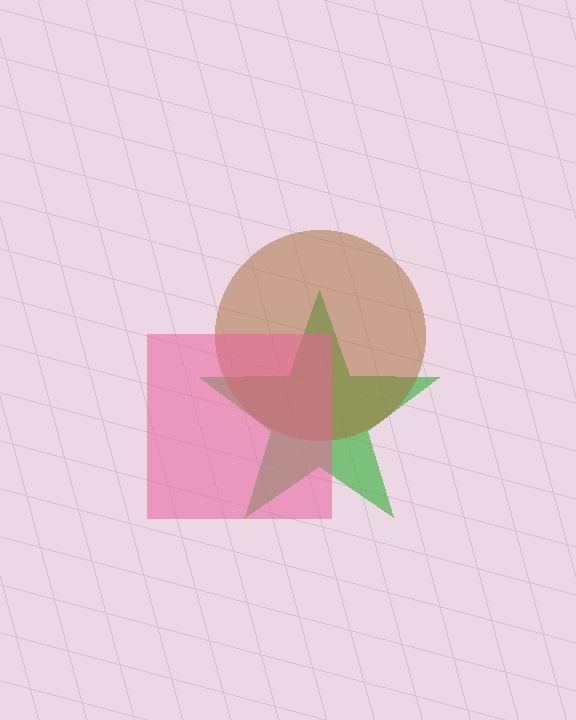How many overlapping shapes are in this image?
There are 3 overlapping shapes in the image.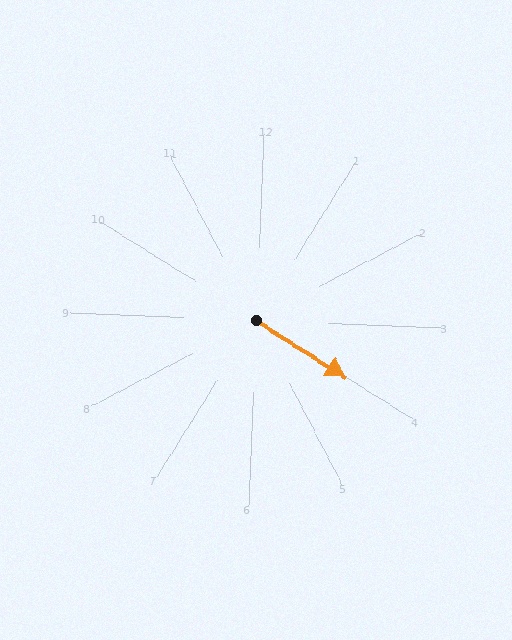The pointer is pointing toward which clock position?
Roughly 4 o'clock.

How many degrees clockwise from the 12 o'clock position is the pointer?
Approximately 120 degrees.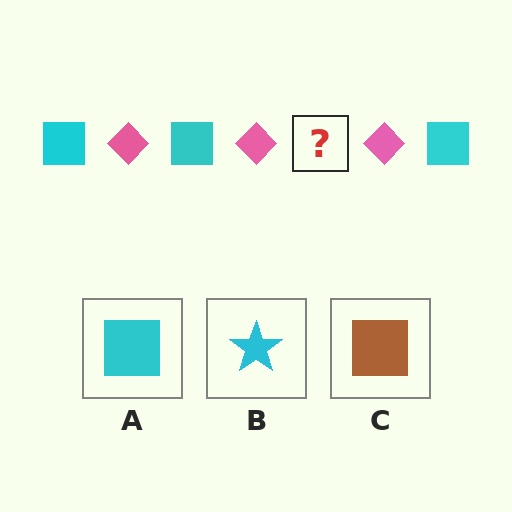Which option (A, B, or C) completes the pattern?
A.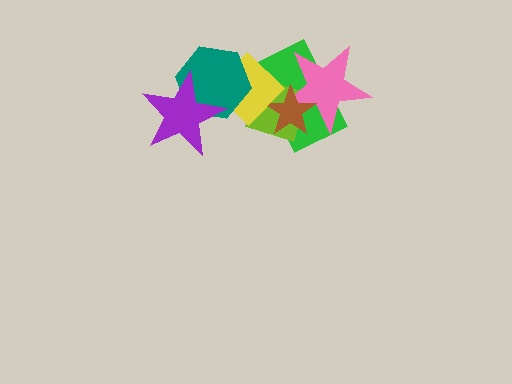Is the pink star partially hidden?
Yes, it is partially covered by another shape.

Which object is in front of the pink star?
The brown star is in front of the pink star.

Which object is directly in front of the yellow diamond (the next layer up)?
The teal hexagon is directly in front of the yellow diamond.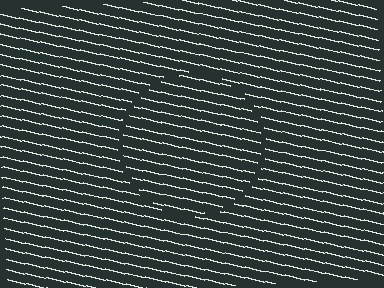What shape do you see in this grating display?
An illusory circle. The interior of the shape contains the same grating, shifted by half a period — the contour is defined by the phase discontinuity where line-ends from the inner and outer gratings abut.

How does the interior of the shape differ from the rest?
The interior of the shape contains the same grating, shifted by half a period — the contour is defined by the phase discontinuity where line-ends from the inner and outer gratings abut.